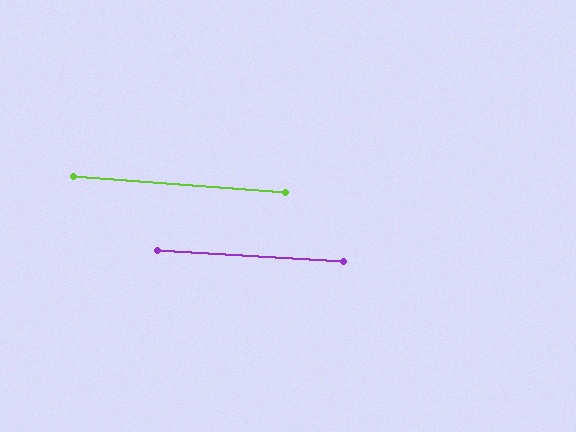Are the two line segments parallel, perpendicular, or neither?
Parallel — their directions differ by only 0.7°.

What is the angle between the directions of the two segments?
Approximately 1 degree.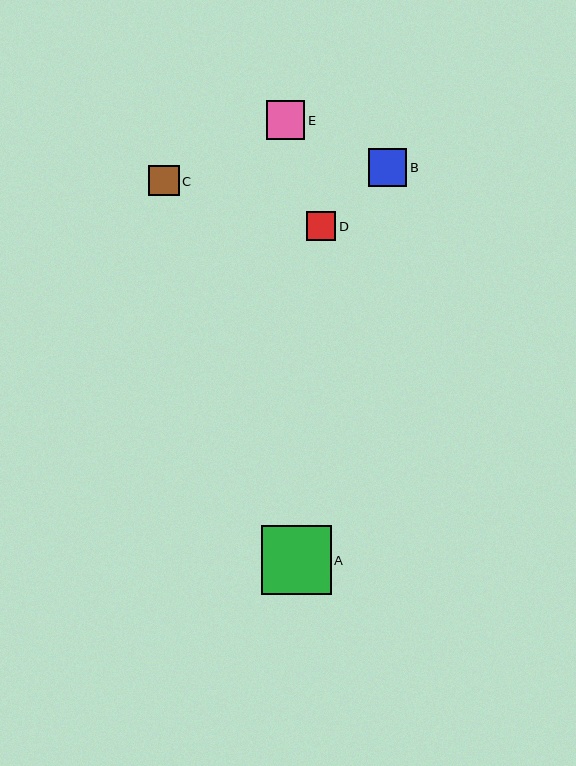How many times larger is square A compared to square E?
Square A is approximately 1.8 times the size of square E.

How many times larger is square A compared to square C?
Square A is approximately 2.3 times the size of square C.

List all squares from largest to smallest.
From largest to smallest: A, B, E, C, D.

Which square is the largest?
Square A is the largest with a size of approximately 69 pixels.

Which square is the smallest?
Square D is the smallest with a size of approximately 29 pixels.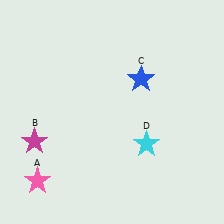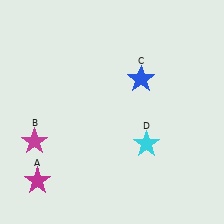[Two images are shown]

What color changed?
The star (A) changed from pink in Image 1 to magenta in Image 2.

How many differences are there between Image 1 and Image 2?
There is 1 difference between the two images.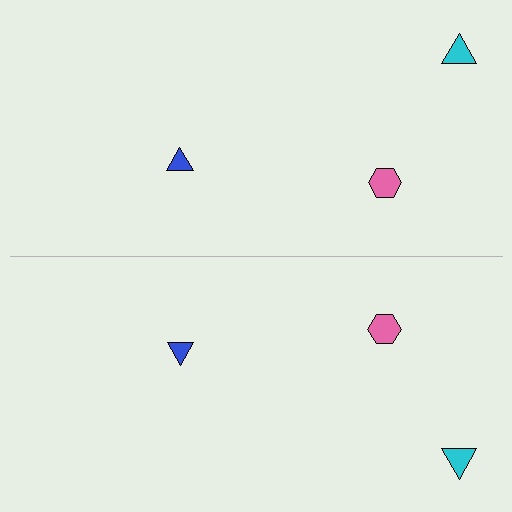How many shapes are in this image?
There are 6 shapes in this image.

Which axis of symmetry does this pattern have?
The pattern has a horizontal axis of symmetry running through the center of the image.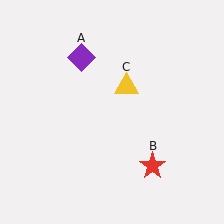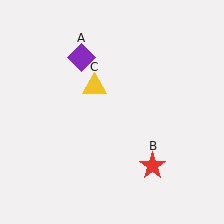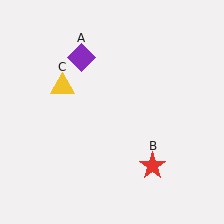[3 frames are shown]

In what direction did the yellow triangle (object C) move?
The yellow triangle (object C) moved left.